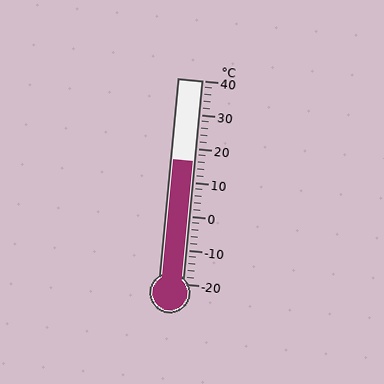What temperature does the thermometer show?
The thermometer shows approximately 16°C.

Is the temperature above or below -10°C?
The temperature is above -10°C.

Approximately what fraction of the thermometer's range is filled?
The thermometer is filled to approximately 60% of its range.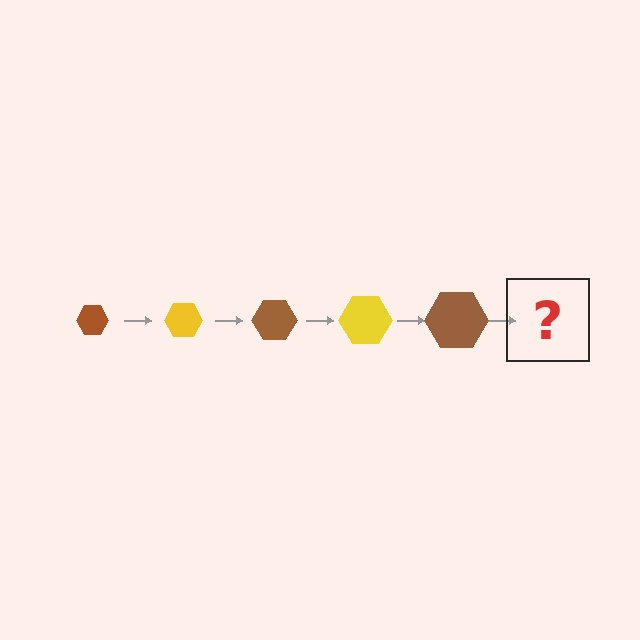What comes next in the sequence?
The next element should be a yellow hexagon, larger than the previous one.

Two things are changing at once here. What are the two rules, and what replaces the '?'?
The two rules are that the hexagon grows larger each step and the color cycles through brown and yellow. The '?' should be a yellow hexagon, larger than the previous one.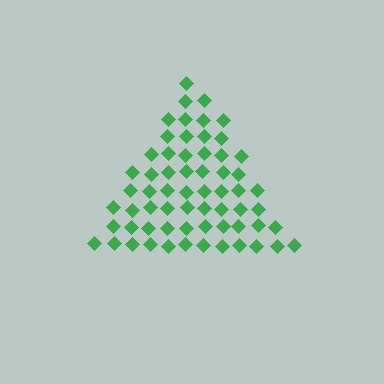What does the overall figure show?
The overall figure shows a triangle.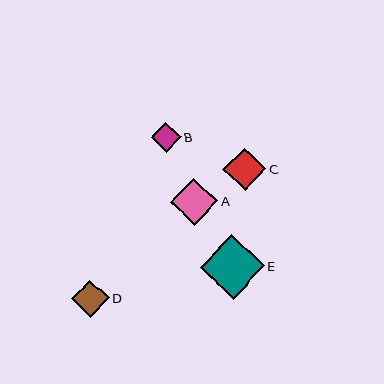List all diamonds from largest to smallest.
From largest to smallest: E, A, C, D, B.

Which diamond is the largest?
Diamond E is the largest with a size of approximately 64 pixels.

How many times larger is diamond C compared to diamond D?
Diamond C is approximately 1.2 times the size of diamond D.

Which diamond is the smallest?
Diamond B is the smallest with a size of approximately 30 pixels.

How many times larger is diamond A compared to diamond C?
Diamond A is approximately 1.1 times the size of diamond C.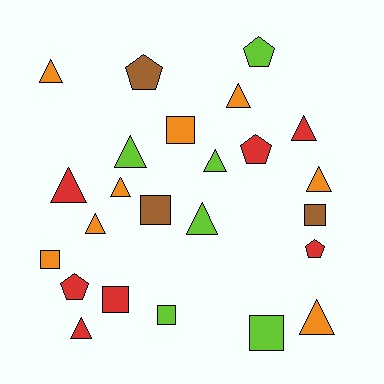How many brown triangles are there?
There are no brown triangles.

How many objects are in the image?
There are 24 objects.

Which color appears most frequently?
Orange, with 8 objects.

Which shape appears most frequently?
Triangle, with 12 objects.